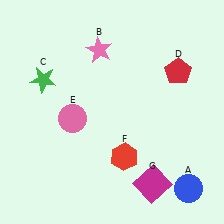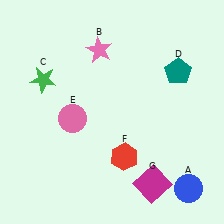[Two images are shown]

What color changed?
The pentagon (D) changed from red in Image 1 to teal in Image 2.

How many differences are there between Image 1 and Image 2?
There is 1 difference between the two images.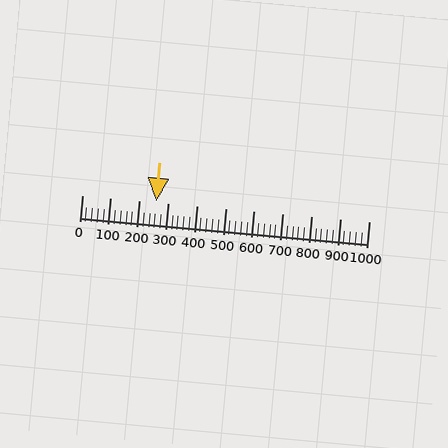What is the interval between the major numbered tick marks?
The major tick marks are spaced 100 units apart.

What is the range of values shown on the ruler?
The ruler shows values from 0 to 1000.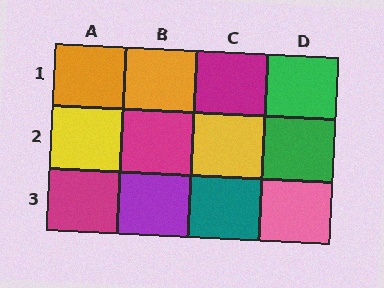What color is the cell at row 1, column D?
Green.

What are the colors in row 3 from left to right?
Magenta, purple, teal, pink.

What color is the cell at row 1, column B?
Orange.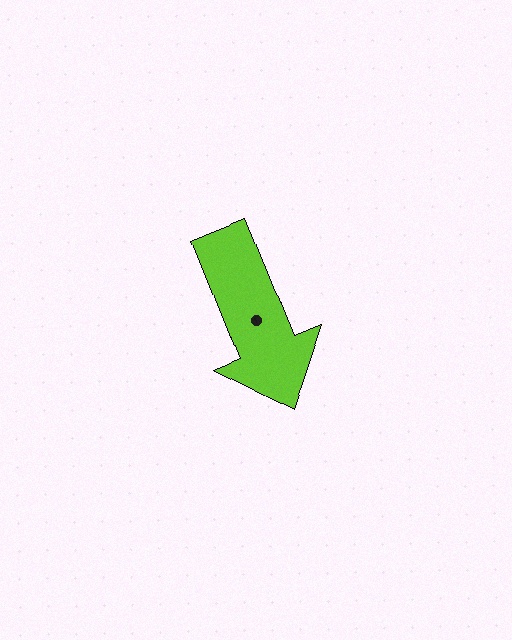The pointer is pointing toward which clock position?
Roughly 5 o'clock.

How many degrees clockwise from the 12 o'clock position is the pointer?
Approximately 158 degrees.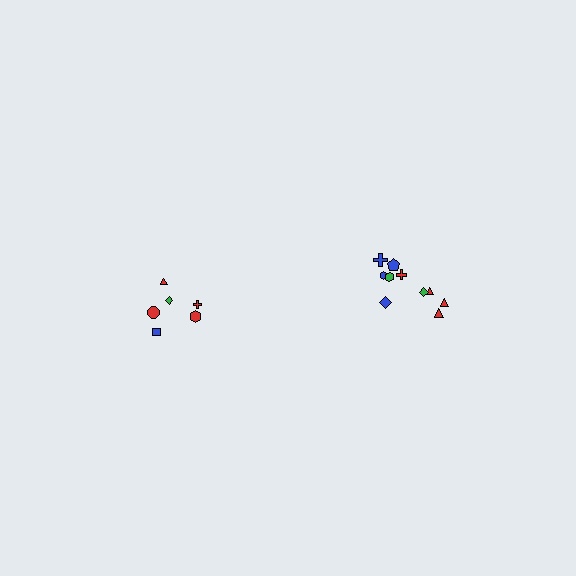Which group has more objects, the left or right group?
The right group.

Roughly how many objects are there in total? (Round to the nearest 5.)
Roughly 15 objects in total.